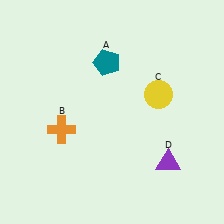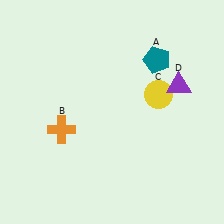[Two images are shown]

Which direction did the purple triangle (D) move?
The purple triangle (D) moved up.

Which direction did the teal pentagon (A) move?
The teal pentagon (A) moved right.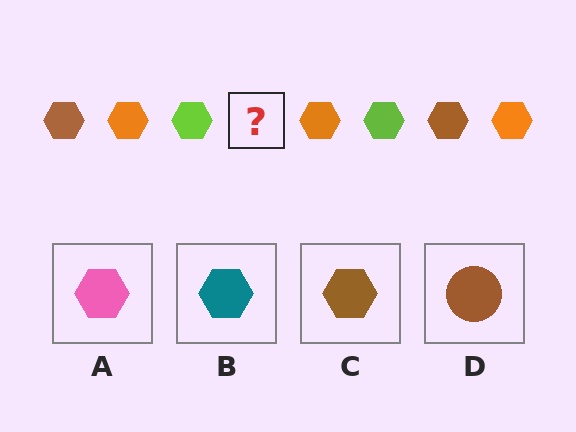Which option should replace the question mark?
Option C.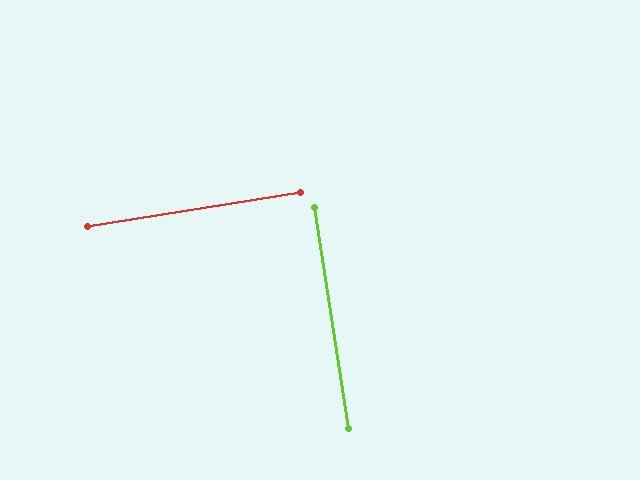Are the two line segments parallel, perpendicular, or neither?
Perpendicular — they meet at approximately 90°.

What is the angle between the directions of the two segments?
Approximately 90 degrees.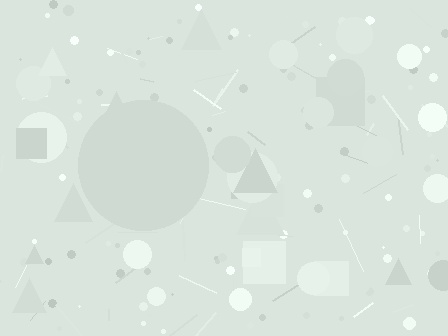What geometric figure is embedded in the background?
A circle is embedded in the background.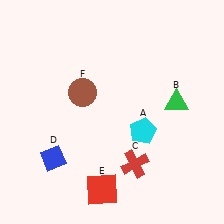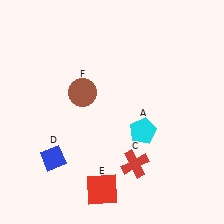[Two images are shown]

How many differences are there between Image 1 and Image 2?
There is 1 difference between the two images.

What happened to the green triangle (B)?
The green triangle (B) was removed in Image 2. It was in the top-right area of Image 1.